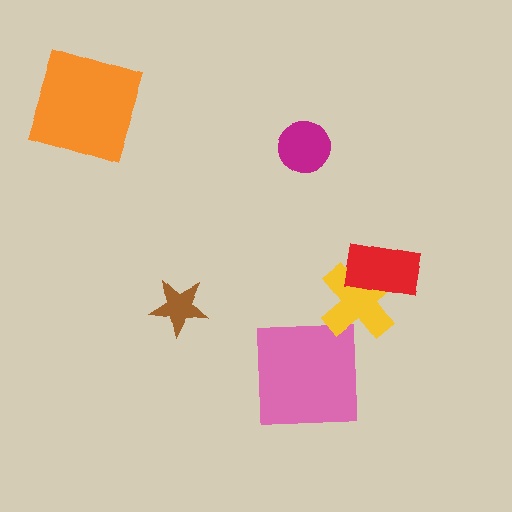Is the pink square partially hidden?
No, no other shape covers it.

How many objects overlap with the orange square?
0 objects overlap with the orange square.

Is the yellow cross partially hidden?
Yes, it is partially covered by another shape.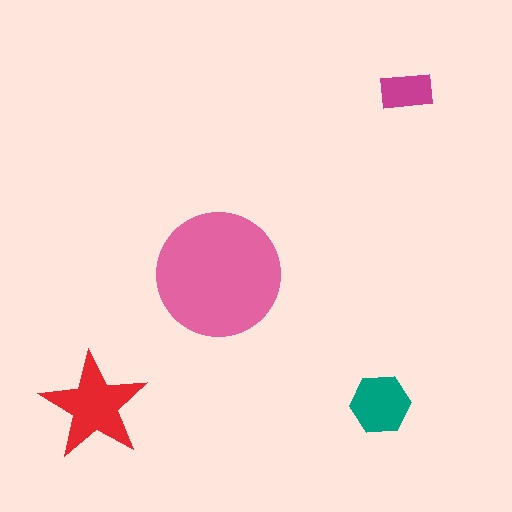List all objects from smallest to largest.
The magenta rectangle, the teal hexagon, the red star, the pink circle.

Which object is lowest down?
The red star is bottommost.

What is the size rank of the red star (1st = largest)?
2nd.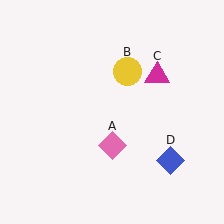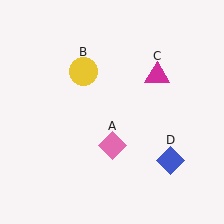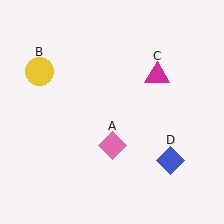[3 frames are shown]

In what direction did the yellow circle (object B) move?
The yellow circle (object B) moved left.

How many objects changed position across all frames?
1 object changed position: yellow circle (object B).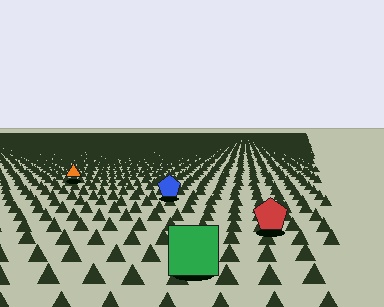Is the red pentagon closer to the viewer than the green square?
No. The green square is closer — you can tell from the texture gradient: the ground texture is coarser near it.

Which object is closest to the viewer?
The green square is closest. The texture marks near it are larger and more spread out.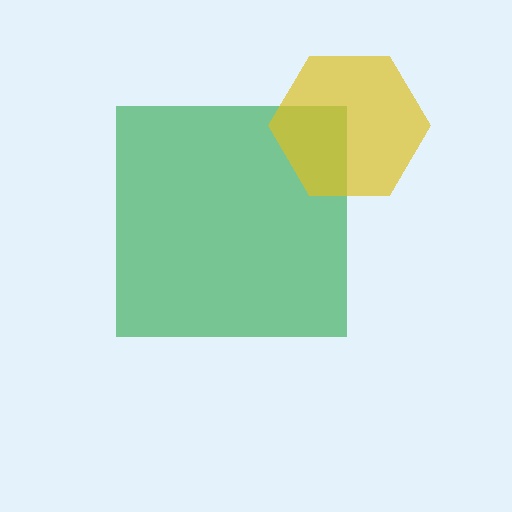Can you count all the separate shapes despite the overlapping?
Yes, there are 2 separate shapes.